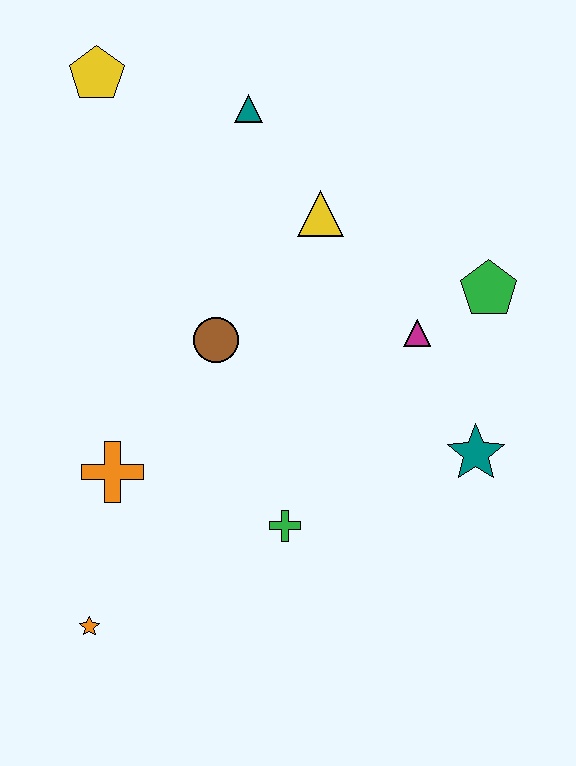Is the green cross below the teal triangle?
Yes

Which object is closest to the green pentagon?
The magenta triangle is closest to the green pentagon.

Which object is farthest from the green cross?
The yellow pentagon is farthest from the green cross.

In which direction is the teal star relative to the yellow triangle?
The teal star is below the yellow triangle.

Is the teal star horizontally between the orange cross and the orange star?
No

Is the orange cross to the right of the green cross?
No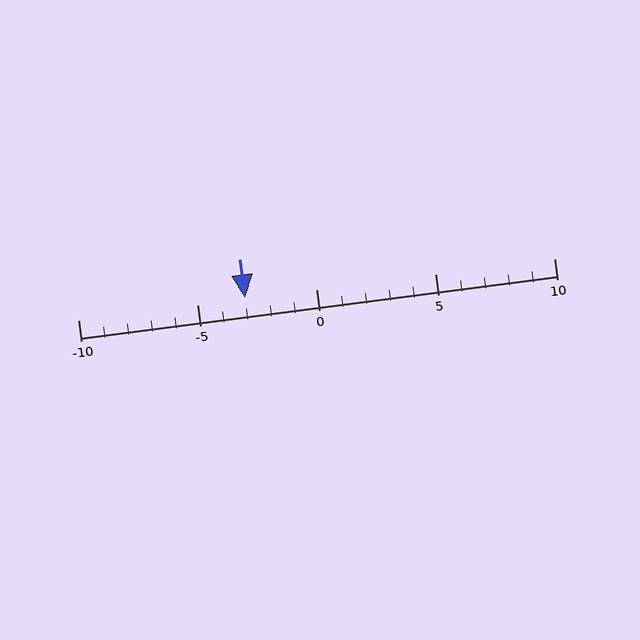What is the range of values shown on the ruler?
The ruler shows values from -10 to 10.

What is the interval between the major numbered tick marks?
The major tick marks are spaced 5 units apart.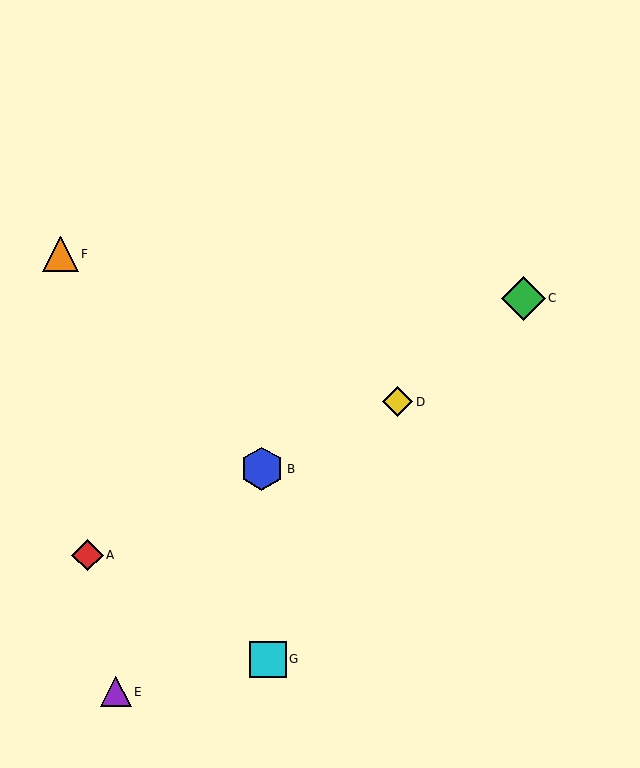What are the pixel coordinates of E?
Object E is at (116, 692).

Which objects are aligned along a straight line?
Objects A, B, D are aligned along a straight line.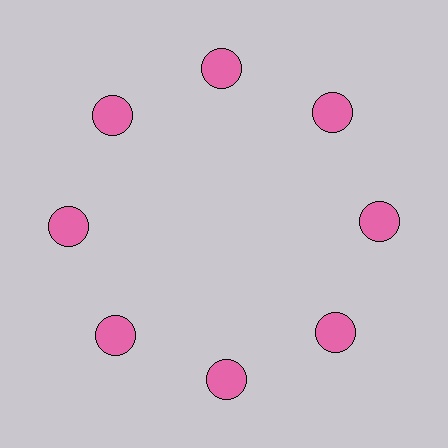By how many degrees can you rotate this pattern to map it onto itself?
The pattern maps onto itself every 45 degrees of rotation.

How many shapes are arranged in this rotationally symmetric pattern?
There are 8 shapes, arranged in 8 groups of 1.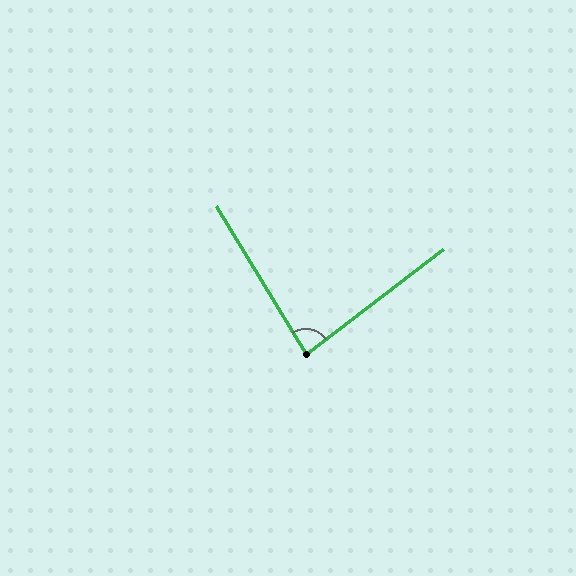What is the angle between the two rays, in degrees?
Approximately 84 degrees.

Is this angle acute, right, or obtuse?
It is acute.